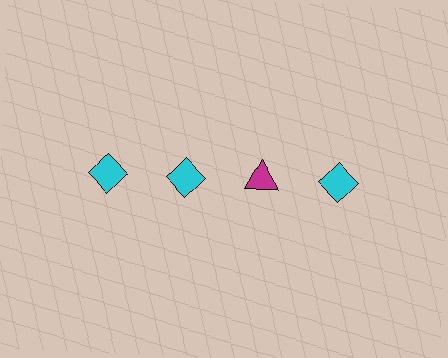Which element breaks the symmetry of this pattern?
The magenta triangle in the top row, center column breaks the symmetry. All other shapes are cyan diamonds.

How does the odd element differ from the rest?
It differs in both color (magenta instead of cyan) and shape (triangle instead of diamond).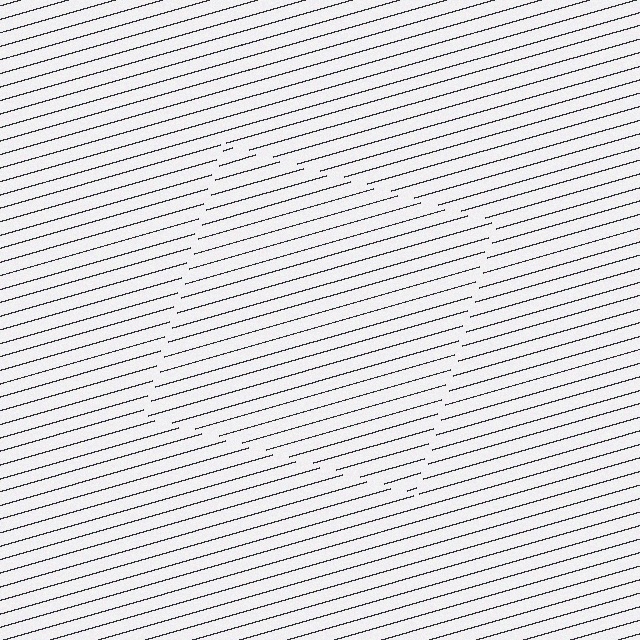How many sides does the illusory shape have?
4 sides — the line-ends trace a square.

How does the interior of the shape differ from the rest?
The interior of the shape contains the same grating, shifted by half a period — the contour is defined by the phase discontinuity where line-ends from the inner and outer gratings abut.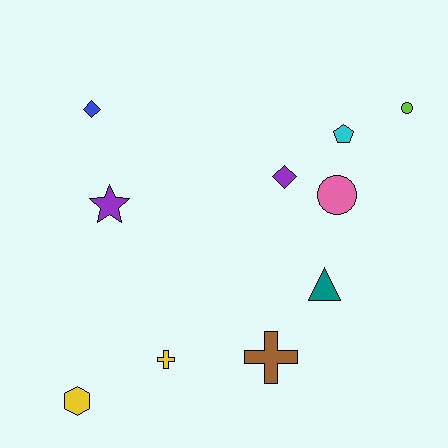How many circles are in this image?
There are 2 circles.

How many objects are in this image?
There are 10 objects.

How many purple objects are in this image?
There are 2 purple objects.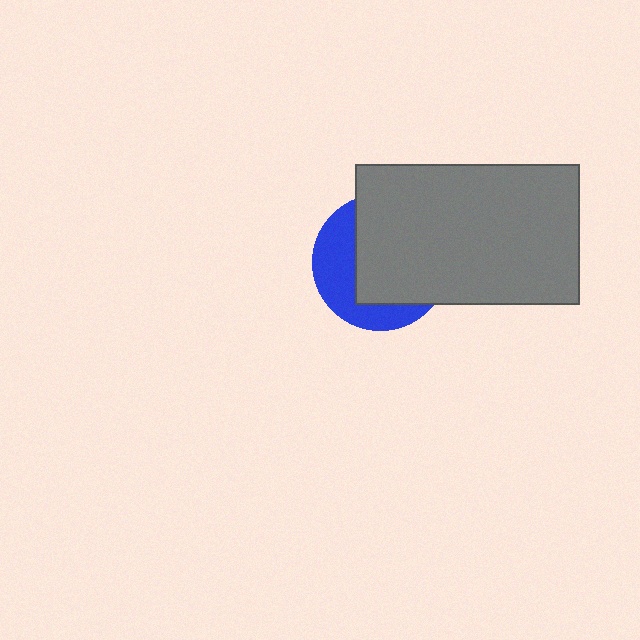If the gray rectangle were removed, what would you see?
You would see the complete blue circle.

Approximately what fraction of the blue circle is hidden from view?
Roughly 62% of the blue circle is hidden behind the gray rectangle.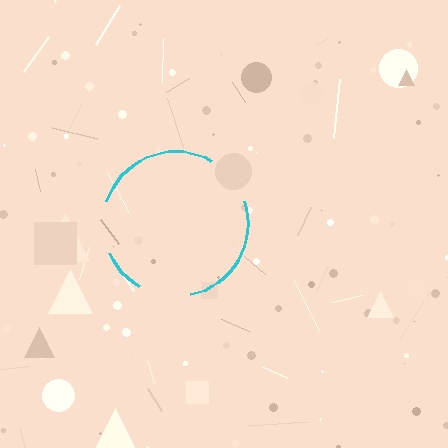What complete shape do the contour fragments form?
The contour fragments form a circle.